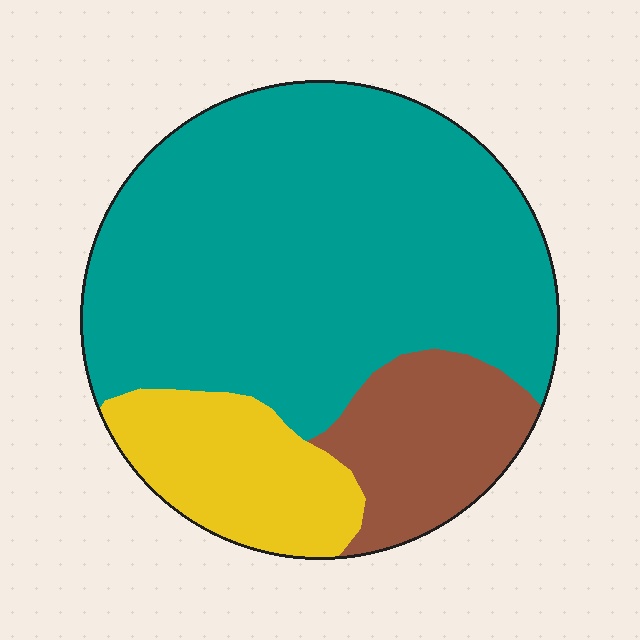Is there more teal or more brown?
Teal.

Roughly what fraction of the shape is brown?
Brown takes up less than a sixth of the shape.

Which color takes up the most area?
Teal, at roughly 70%.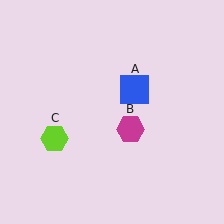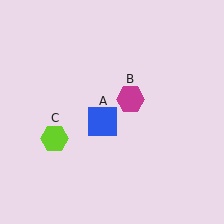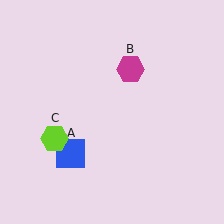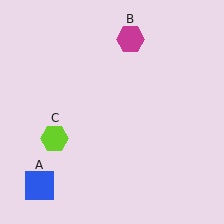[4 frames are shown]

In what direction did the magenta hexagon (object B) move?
The magenta hexagon (object B) moved up.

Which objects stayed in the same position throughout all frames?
Lime hexagon (object C) remained stationary.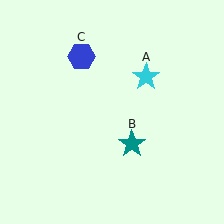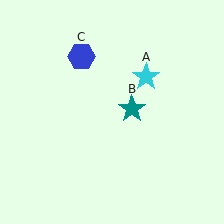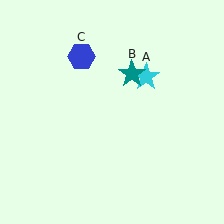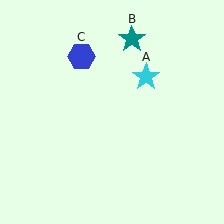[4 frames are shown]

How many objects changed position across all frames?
1 object changed position: teal star (object B).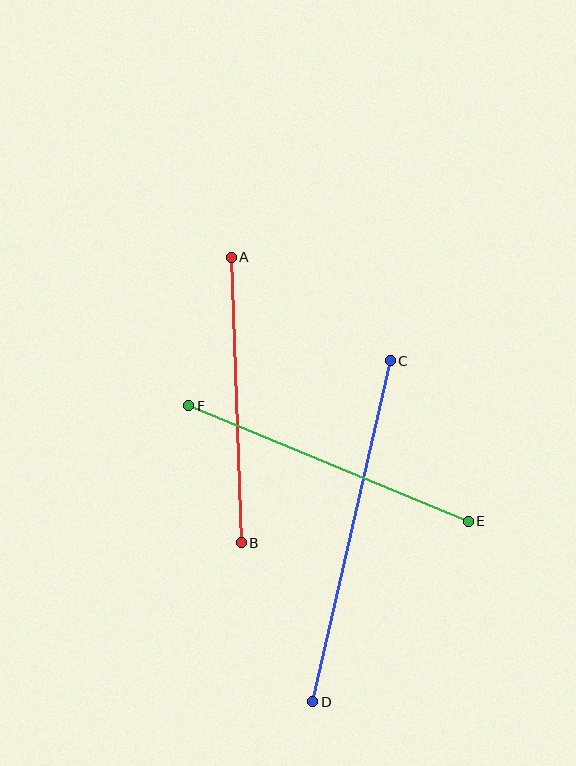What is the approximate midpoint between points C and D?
The midpoint is at approximately (351, 531) pixels.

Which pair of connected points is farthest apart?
Points C and D are farthest apart.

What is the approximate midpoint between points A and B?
The midpoint is at approximately (236, 400) pixels.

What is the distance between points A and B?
The distance is approximately 286 pixels.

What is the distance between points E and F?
The distance is approximately 302 pixels.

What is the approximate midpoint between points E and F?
The midpoint is at approximately (329, 463) pixels.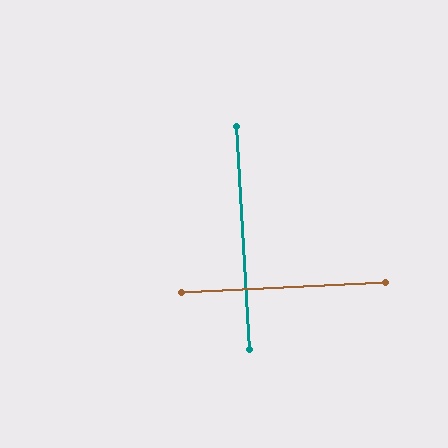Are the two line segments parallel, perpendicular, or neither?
Perpendicular — they meet at approximately 90°.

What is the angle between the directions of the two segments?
Approximately 90 degrees.